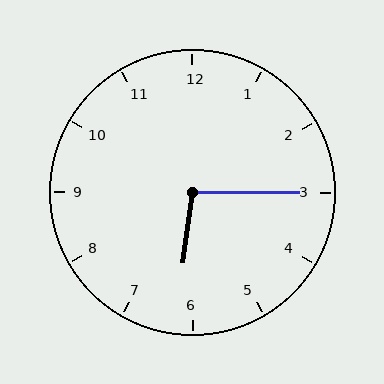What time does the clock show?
6:15.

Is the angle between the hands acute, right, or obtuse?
It is obtuse.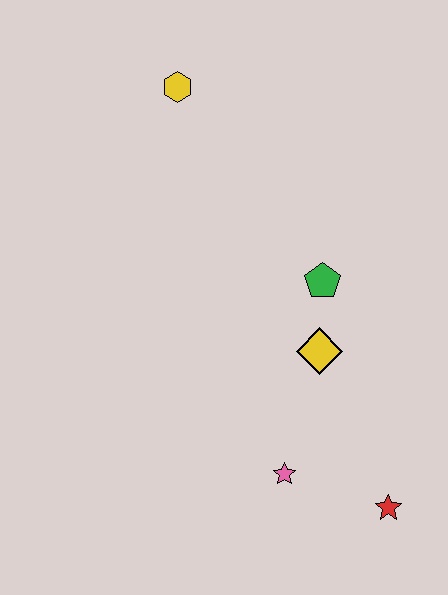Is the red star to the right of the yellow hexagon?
Yes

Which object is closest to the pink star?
The red star is closest to the pink star.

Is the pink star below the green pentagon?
Yes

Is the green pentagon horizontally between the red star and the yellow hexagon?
Yes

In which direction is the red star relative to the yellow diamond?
The red star is below the yellow diamond.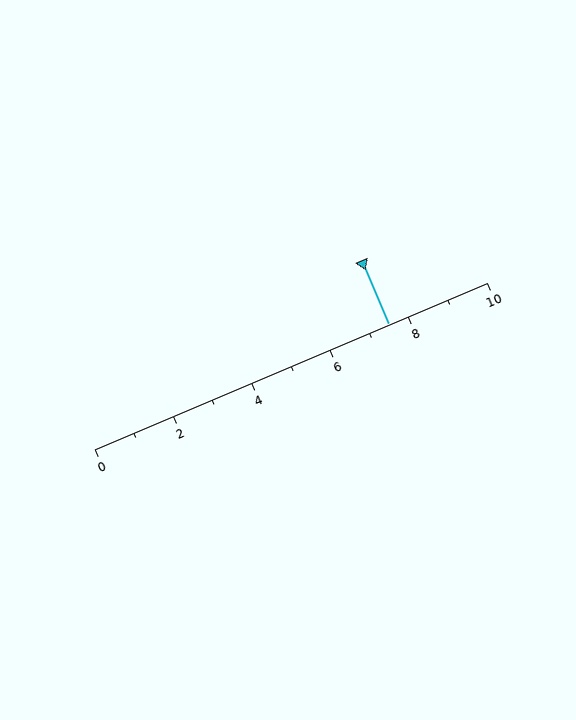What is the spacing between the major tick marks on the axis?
The major ticks are spaced 2 apart.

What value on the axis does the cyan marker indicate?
The marker indicates approximately 7.5.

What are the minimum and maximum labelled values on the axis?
The axis runs from 0 to 10.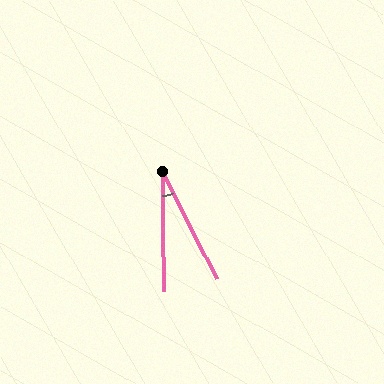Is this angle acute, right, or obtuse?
It is acute.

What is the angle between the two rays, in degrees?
Approximately 26 degrees.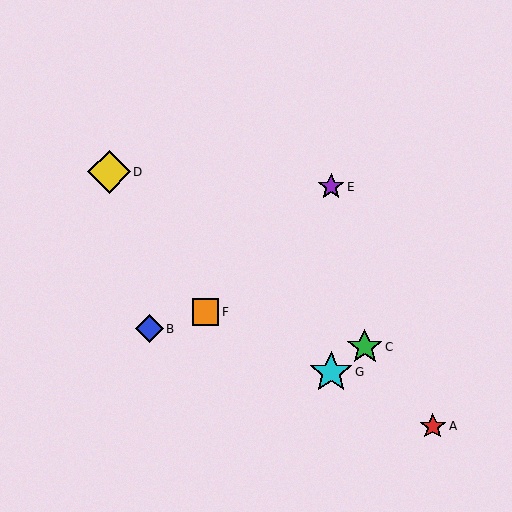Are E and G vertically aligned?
Yes, both are at x≈331.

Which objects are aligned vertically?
Objects E, G are aligned vertically.